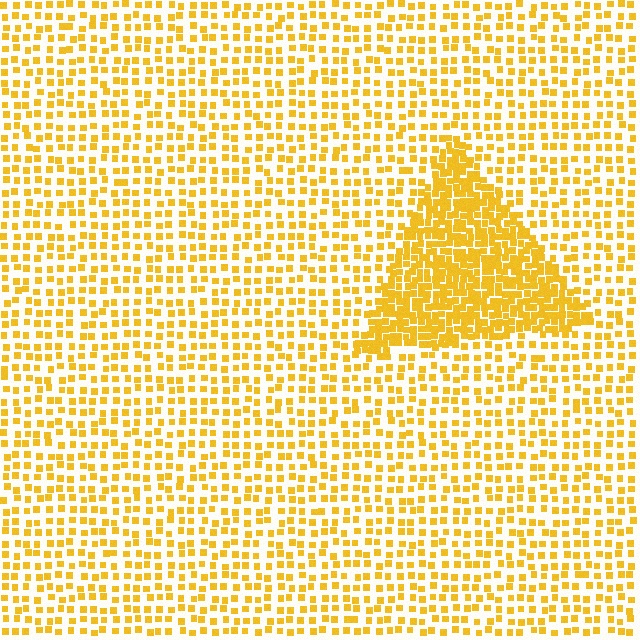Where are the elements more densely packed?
The elements are more densely packed inside the triangle boundary.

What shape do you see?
I see a triangle.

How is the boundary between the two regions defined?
The boundary is defined by a change in element density (approximately 2.4x ratio). All elements are the same color, size, and shape.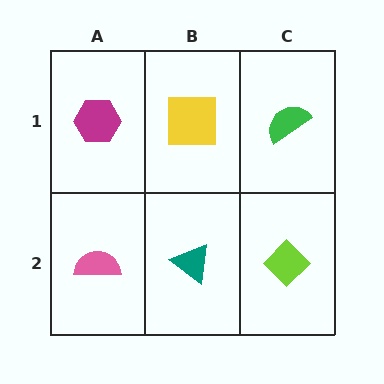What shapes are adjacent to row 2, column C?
A green semicircle (row 1, column C), a teal triangle (row 2, column B).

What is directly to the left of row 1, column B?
A magenta hexagon.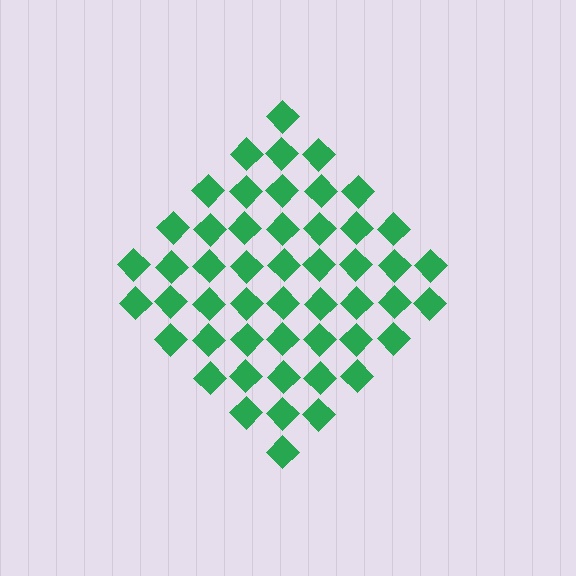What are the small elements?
The small elements are diamonds.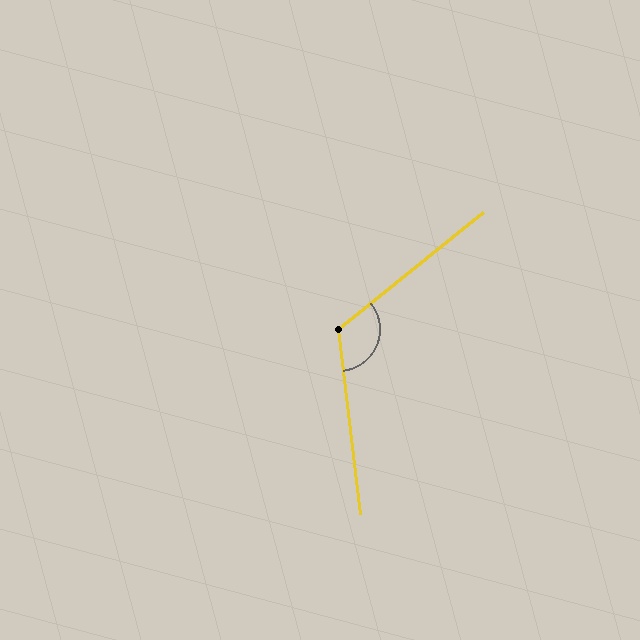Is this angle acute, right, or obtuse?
It is obtuse.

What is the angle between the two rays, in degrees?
Approximately 122 degrees.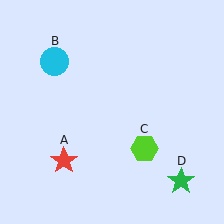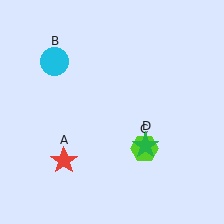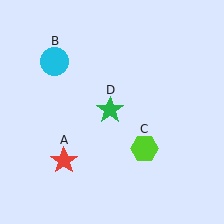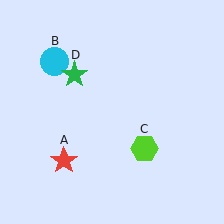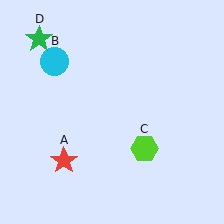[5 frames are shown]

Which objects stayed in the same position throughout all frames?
Red star (object A) and cyan circle (object B) and lime hexagon (object C) remained stationary.